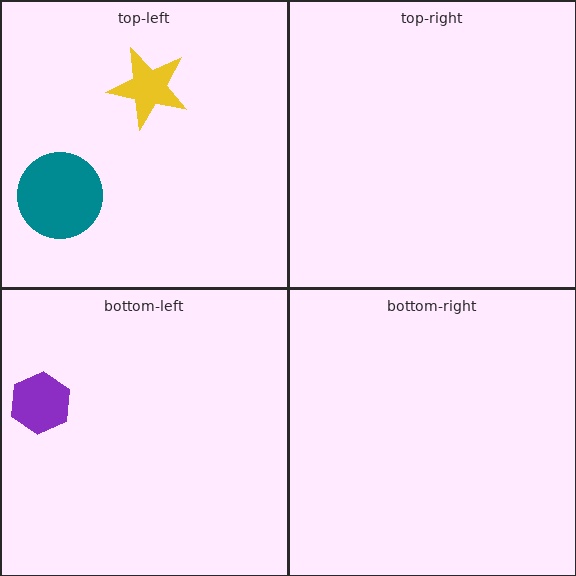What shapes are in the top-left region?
The teal circle, the yellow star.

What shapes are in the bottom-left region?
The purple hexagon.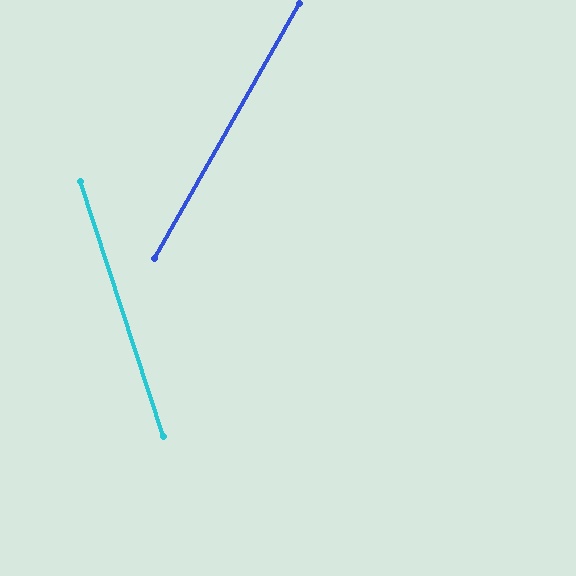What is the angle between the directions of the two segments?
Approximately 48 degrees.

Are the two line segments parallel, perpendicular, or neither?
Neither parallel nor perpendicular — they differ by about 48°.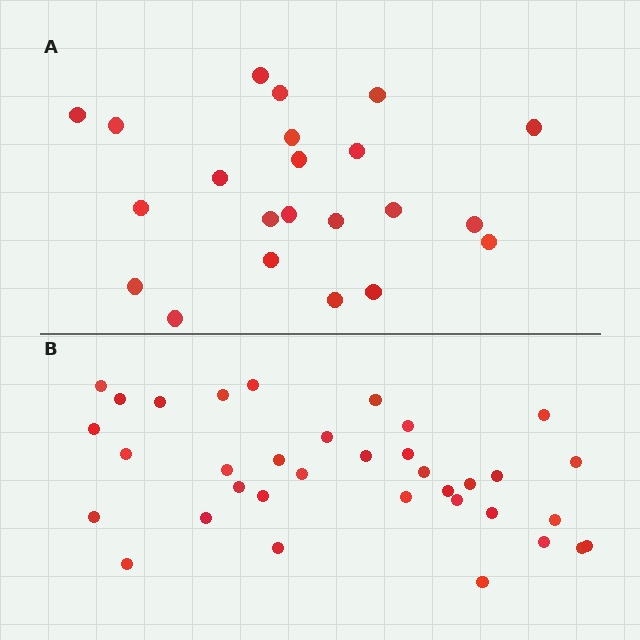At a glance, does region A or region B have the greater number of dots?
Region B (the bottom region) has more dots.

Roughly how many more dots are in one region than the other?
Region B has approximately 15 more dots than region A.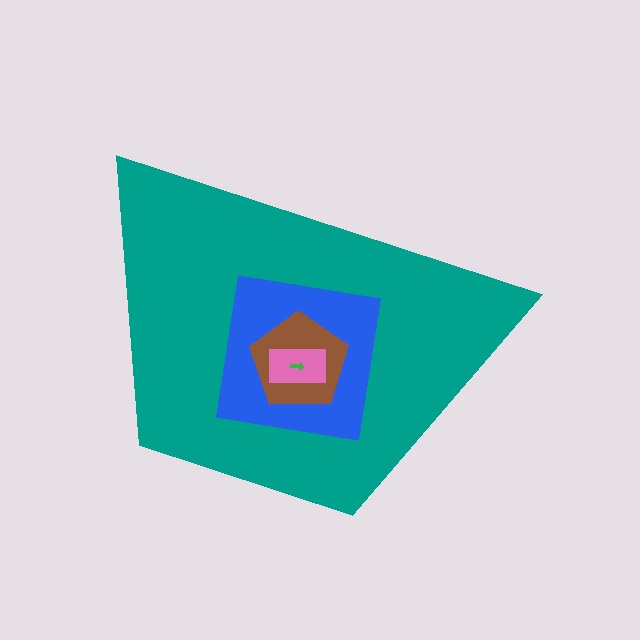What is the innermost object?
The green arrow.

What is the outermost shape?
The teal trapezoid.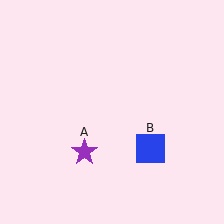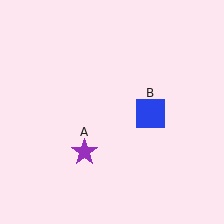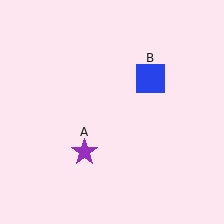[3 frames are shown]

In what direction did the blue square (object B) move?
The blue square (object B) moved up.